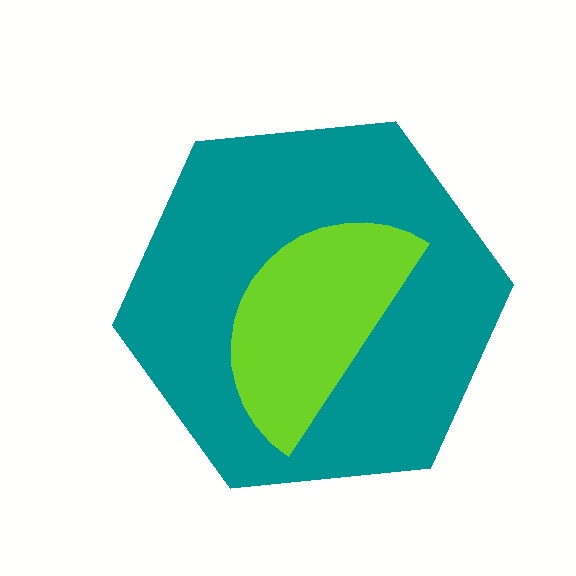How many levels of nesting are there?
2.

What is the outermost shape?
The teal hexagon.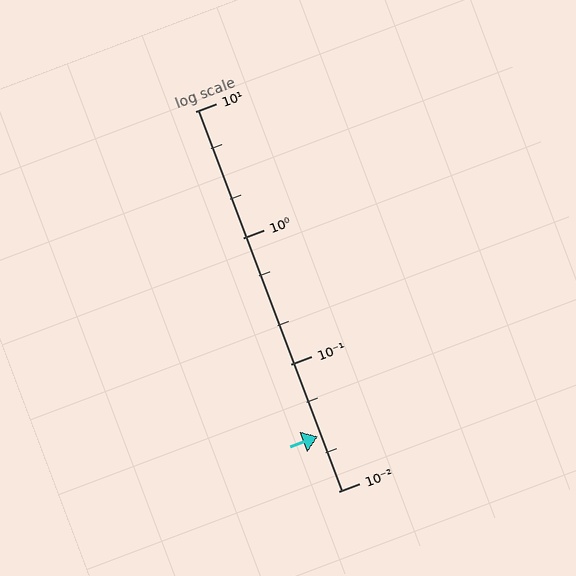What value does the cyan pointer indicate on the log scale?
The pointer indicates approximately 0.027.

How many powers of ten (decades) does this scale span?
The scale spans 3 decades, from 0.01 to 10.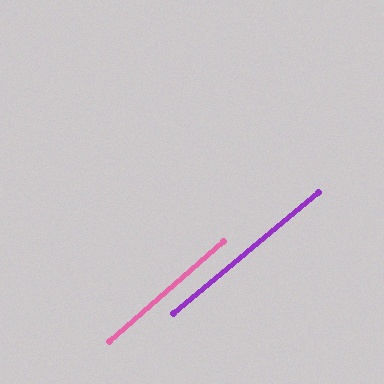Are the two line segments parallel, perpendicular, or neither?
Parallel — their directions differ by only 1.4°.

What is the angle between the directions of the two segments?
Approximately 1 degree.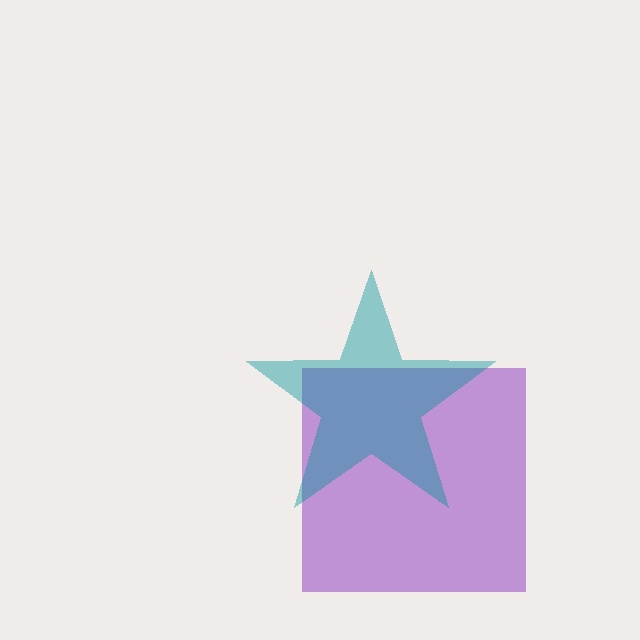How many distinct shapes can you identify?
There are 2 distinct shapes: a purple square, a teal star.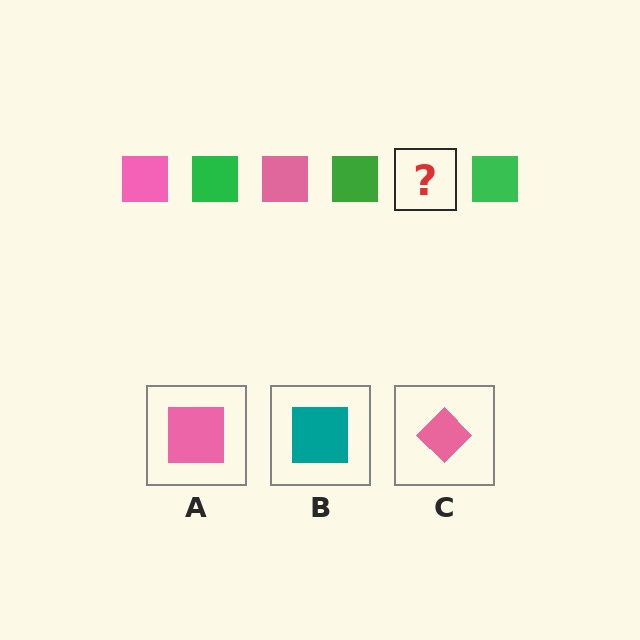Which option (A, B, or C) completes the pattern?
A.